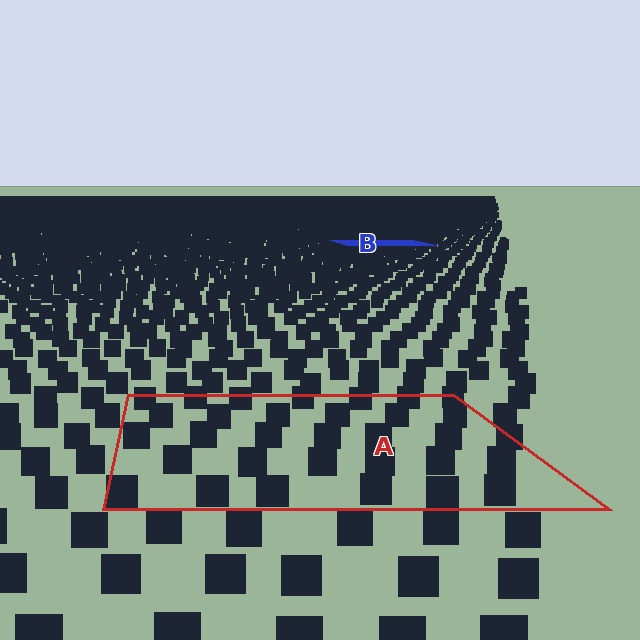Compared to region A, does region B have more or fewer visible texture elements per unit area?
Region B has more texture elements per unit area — they are packed more densely because it is farther away.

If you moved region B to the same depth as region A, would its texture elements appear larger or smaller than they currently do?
They would appear larger. At a closer depth, the same texture elements are projected at a bigger on-screen size.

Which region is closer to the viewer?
Region A is closer. The texture elements there are larger and more spread out.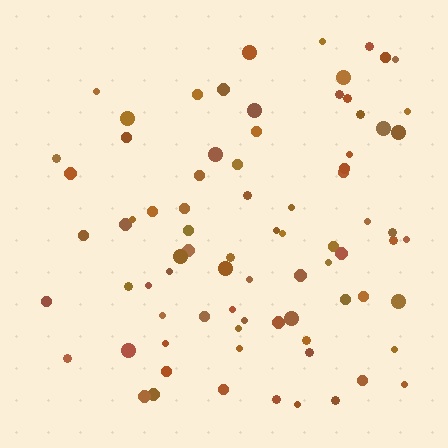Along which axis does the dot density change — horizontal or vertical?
Horizontal.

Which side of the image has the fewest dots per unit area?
The left.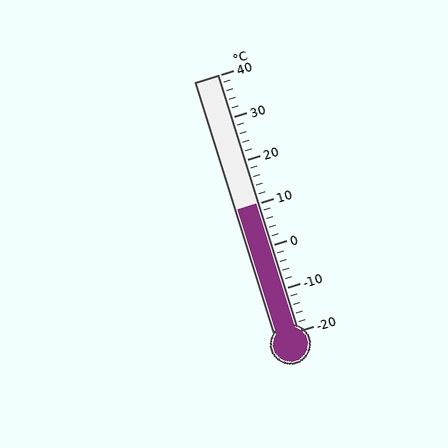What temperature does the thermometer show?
The thermometer shows approximately 10°C.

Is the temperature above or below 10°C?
The temperature is at 10°C.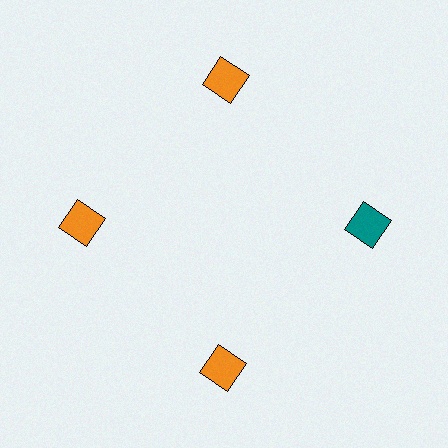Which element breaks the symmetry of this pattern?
The teal diamond at roughly the 3 o'clock position breaks the symmetry. All other shapes are orange diamonds.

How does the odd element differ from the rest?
It has a different color: teal instead of orange.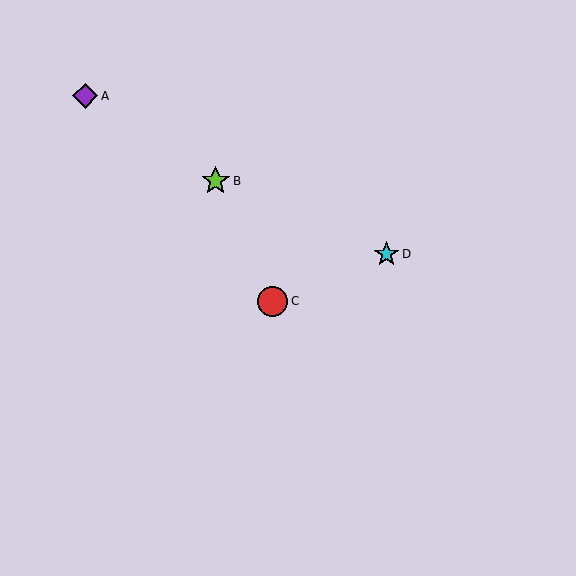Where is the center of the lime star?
The center of the lime star is at (216, 181).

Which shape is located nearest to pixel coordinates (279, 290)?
The red circle (labeled C) at (273, 301) is nearest to that location.